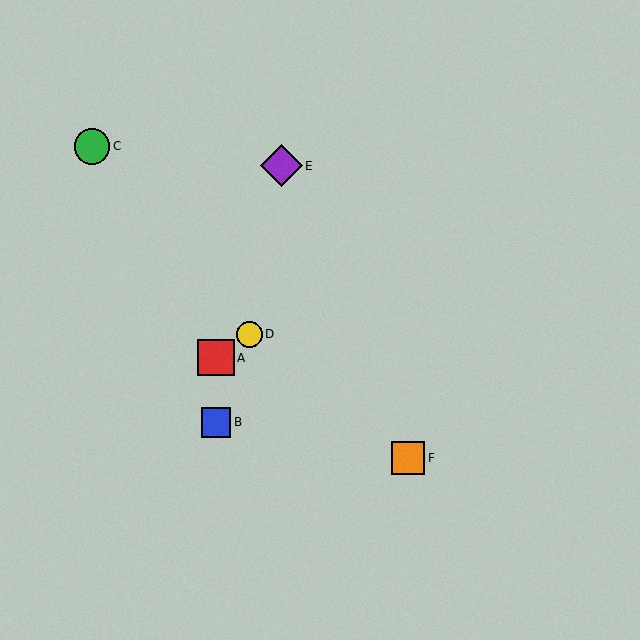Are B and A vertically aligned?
Yes, both are at x≈216.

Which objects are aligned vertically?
Objects A, B are aligned vertically.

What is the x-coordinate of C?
Object C is at x≈92.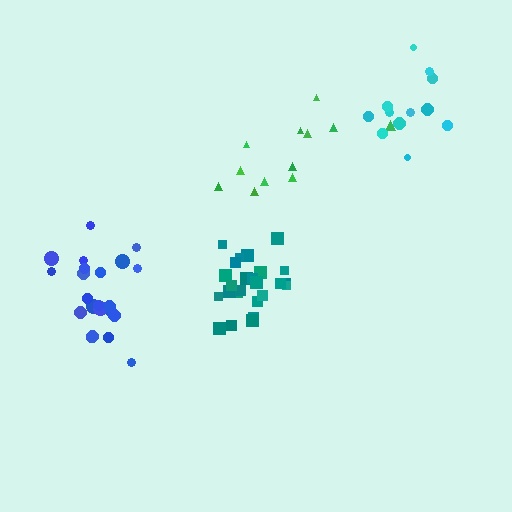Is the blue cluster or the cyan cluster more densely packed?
Blue.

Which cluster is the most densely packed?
Teal.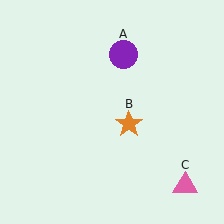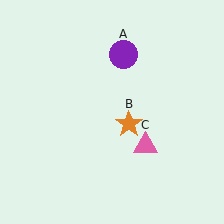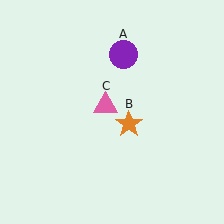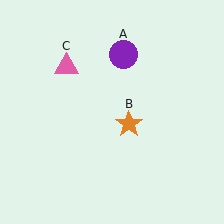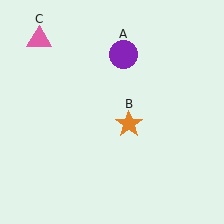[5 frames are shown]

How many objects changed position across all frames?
1 object changed position: pink triangle (object C).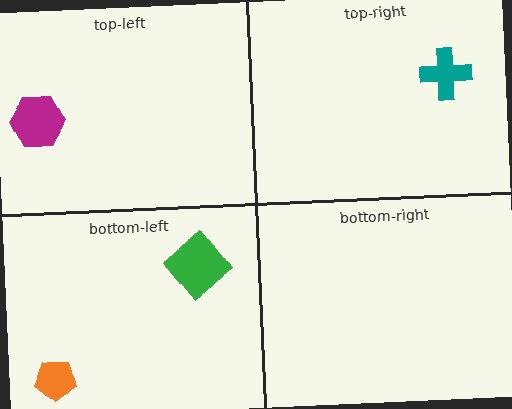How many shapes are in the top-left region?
1.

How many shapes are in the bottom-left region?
2.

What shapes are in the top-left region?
The magenta hexagon.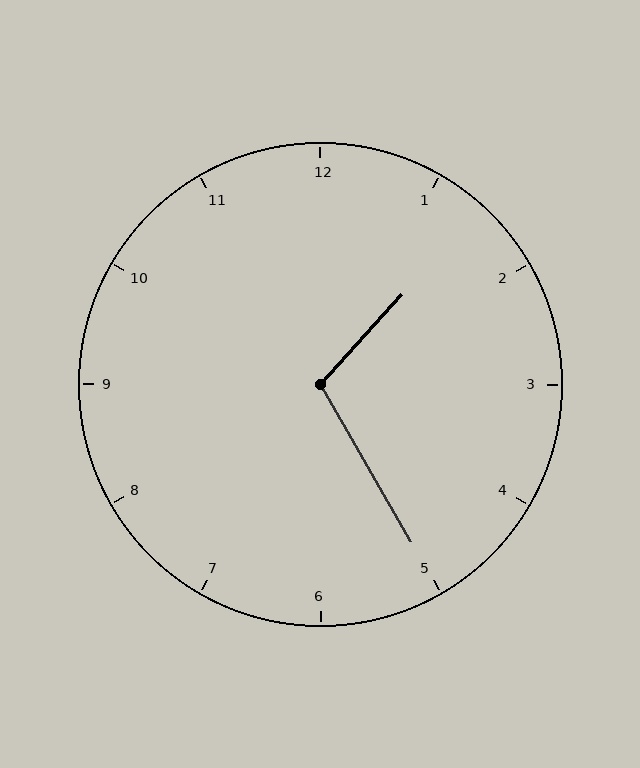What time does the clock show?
1:25.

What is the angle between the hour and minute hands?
Approximately 108 degrees.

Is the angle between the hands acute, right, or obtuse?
It is obtuse.